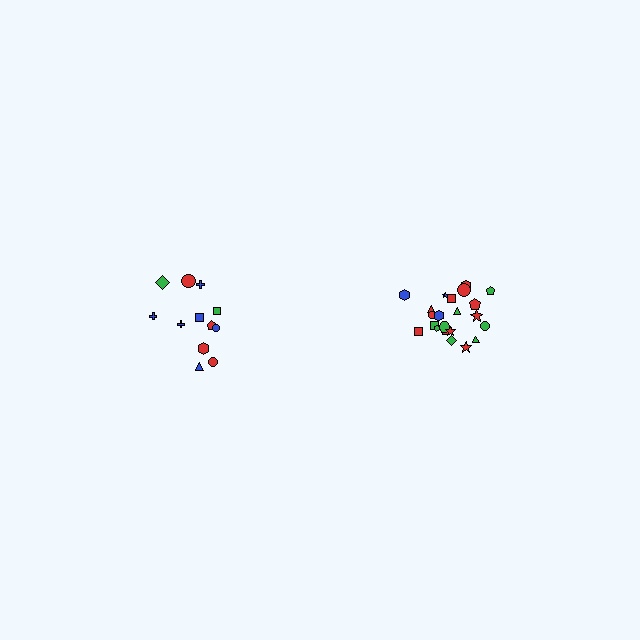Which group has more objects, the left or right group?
The right group.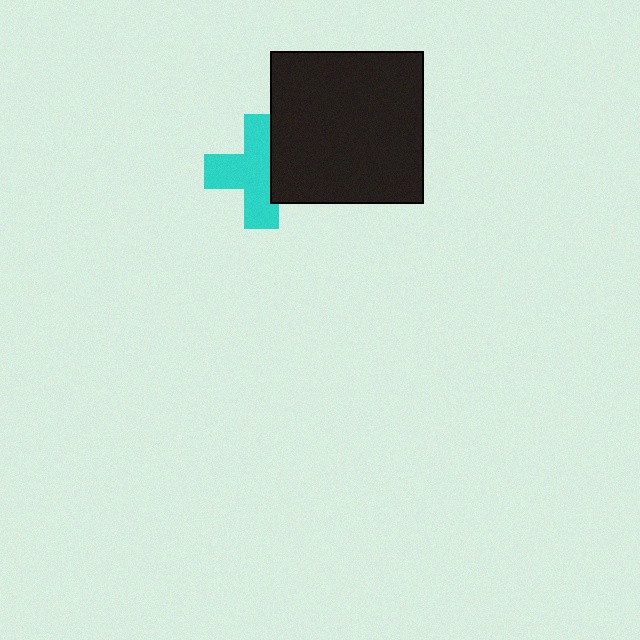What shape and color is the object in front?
The object in front is a black square.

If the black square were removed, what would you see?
You would see the complete cyan cross.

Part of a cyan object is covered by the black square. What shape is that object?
It is a cross.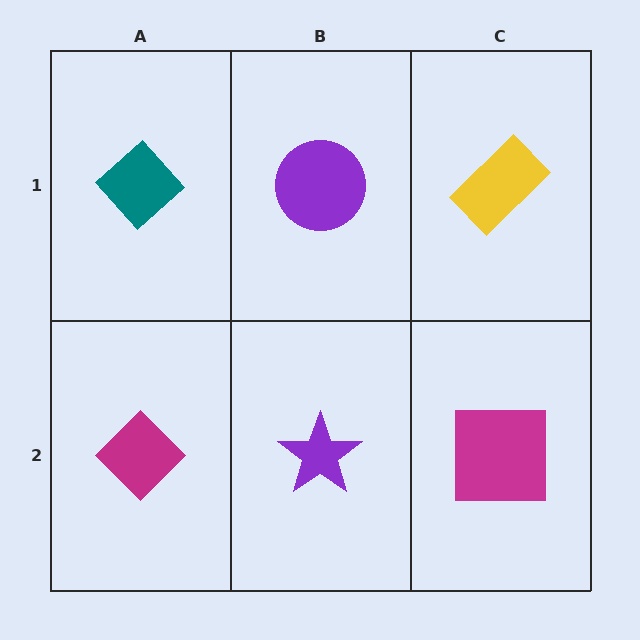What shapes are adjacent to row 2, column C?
A yellow rectangle (row 1, column C), a purple star (row 2, column B).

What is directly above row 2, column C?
A yellow rectangle.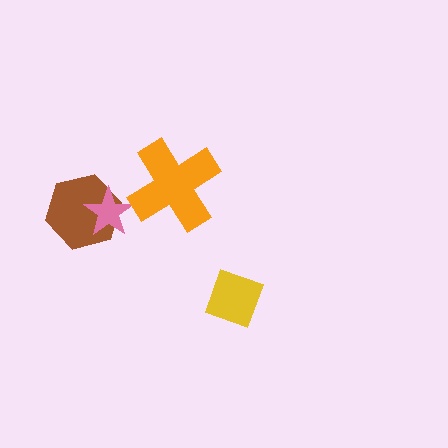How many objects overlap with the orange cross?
0 objects overlap with the orange cross.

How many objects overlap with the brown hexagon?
1 object overlaps with the brown hexagon.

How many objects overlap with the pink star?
1 object overlaps with the pink star.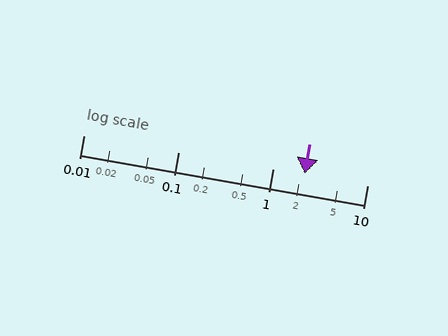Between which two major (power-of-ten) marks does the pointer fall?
The pointer is between 1 and 10.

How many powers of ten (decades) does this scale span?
The scale spans 3 decades, from 0.01 to 10.